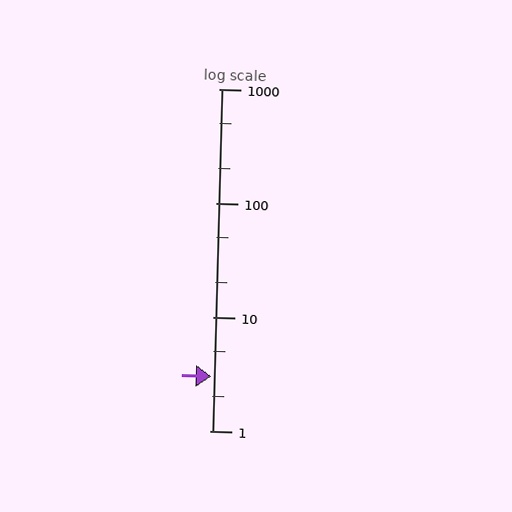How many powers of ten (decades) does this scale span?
The scale spans 3 decades, from 1 to 1000.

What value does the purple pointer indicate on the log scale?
The pointer indicates approximately 3.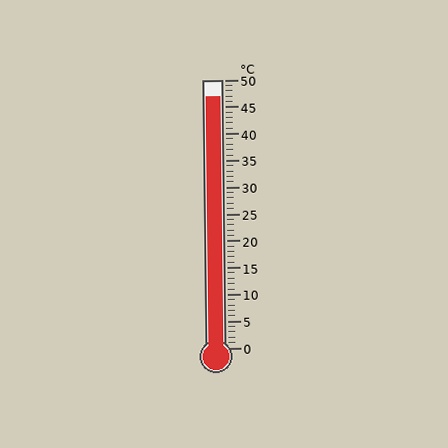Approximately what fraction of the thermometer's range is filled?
The thermometer is filled to approximately 95% of its range.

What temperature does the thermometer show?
The thermometer shows approximately 47°C.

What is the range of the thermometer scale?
The thermometer scale ranges from 0°C to 50°C.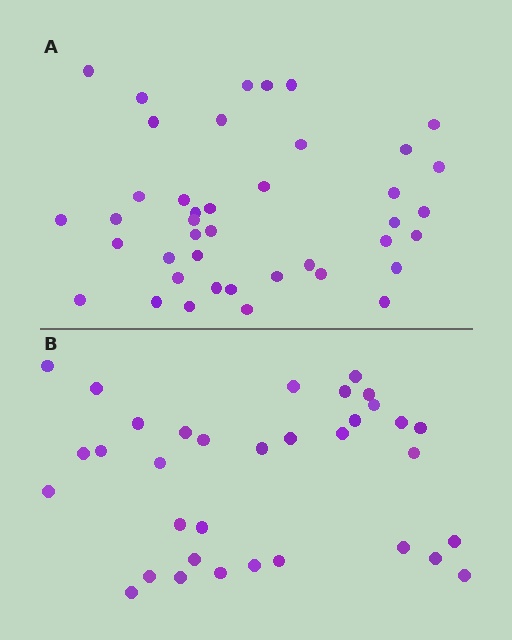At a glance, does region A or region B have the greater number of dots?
Region A (the top region) has more dots.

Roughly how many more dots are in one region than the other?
Region A has roughly 8 or so more dots than region B.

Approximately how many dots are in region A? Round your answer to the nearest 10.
About 40 dots. (The exact count is 41, which rounds to 40.)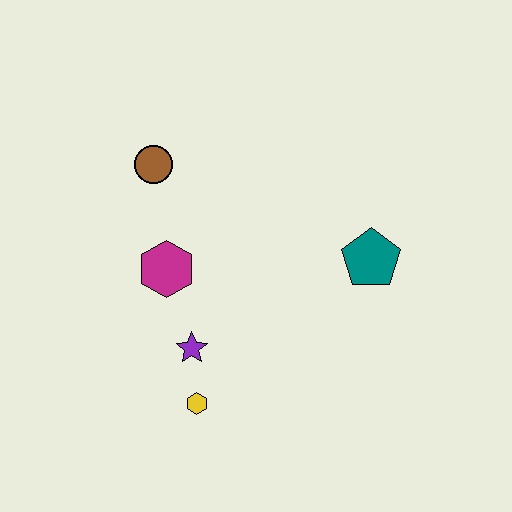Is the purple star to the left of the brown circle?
No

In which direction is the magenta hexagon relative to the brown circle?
The magenta hexagon is below the brown circle.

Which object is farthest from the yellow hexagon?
The brown circle is farthest from the yellow hexagon.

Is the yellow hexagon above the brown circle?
No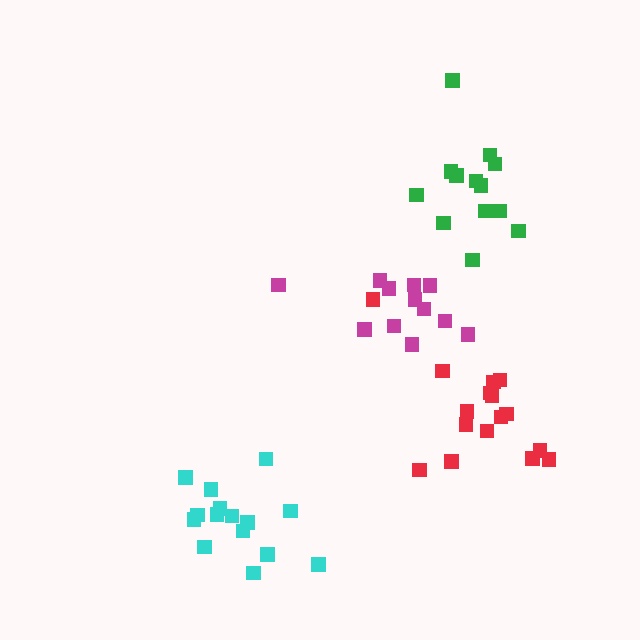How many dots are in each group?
Group 1: 12 dots, Group 2: 16 dots, Group 3: 15 dots, Group 4: 13 dots (56 total).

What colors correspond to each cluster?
The clusters are colored: magenta, red, cyan, green.